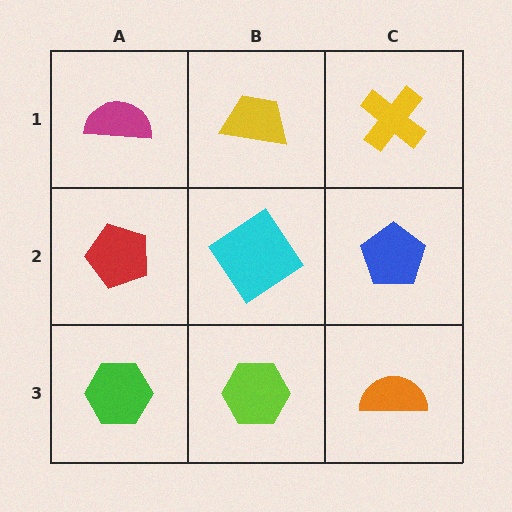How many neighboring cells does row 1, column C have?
2.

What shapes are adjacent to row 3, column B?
A cyan diamond (row 2, column B), a green hexagon (row 3, column A), an orange semicircle (row 3, column C).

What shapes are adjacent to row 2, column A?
A magenta semicircle (row 1, column A), a green hexagon (row 3, column A), a cyan diamond (row 2, column B).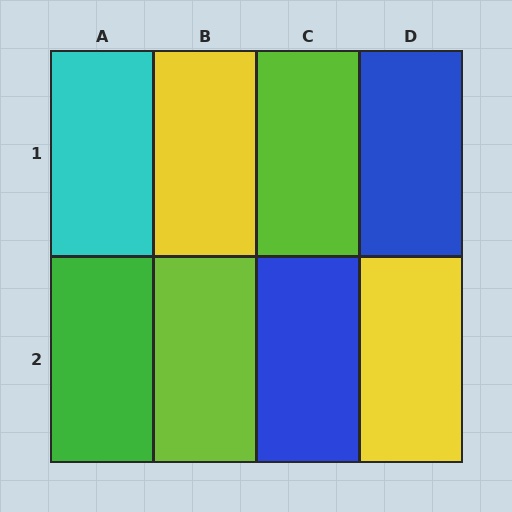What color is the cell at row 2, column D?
Yellow.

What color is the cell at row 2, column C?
Blue.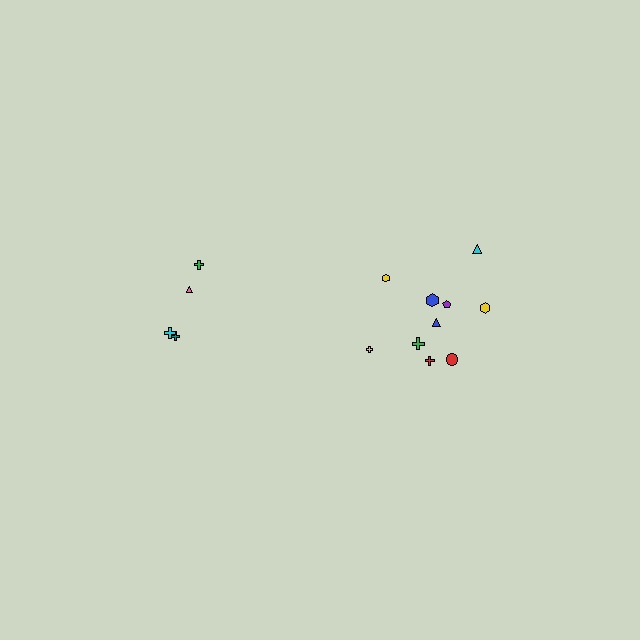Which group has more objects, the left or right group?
The right group.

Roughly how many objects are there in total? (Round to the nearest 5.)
Roughly 15 objects in total.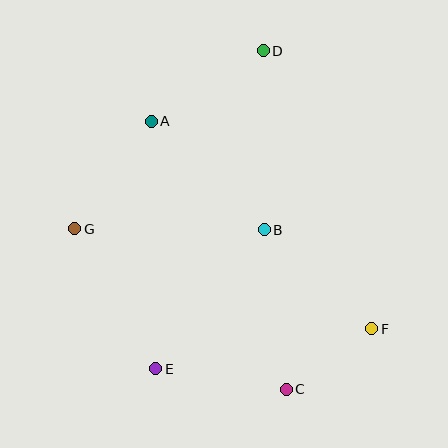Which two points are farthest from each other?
Points C and D are farthest from each other.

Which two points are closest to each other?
Points C and F are closest to each other.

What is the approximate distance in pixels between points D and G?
The distance between D and G is approximately 259 pixels.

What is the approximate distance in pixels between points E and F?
The distance between E and F is approximately 220 pixels.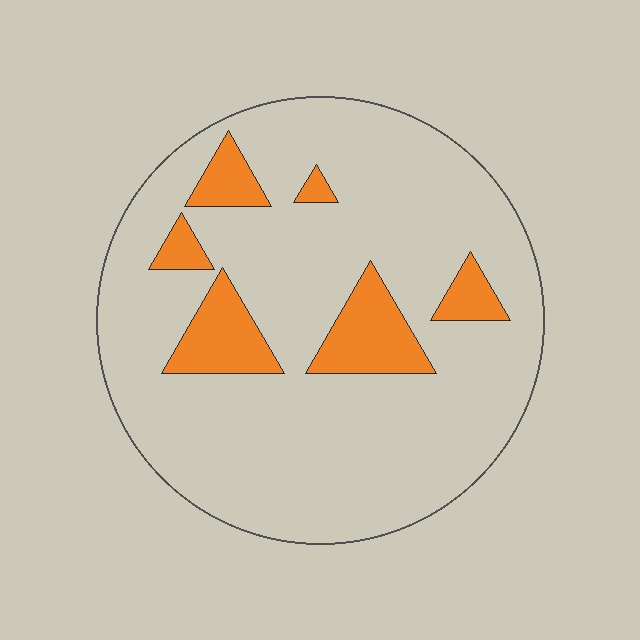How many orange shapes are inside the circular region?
6.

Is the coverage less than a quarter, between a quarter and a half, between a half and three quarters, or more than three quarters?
Less than a quarter.